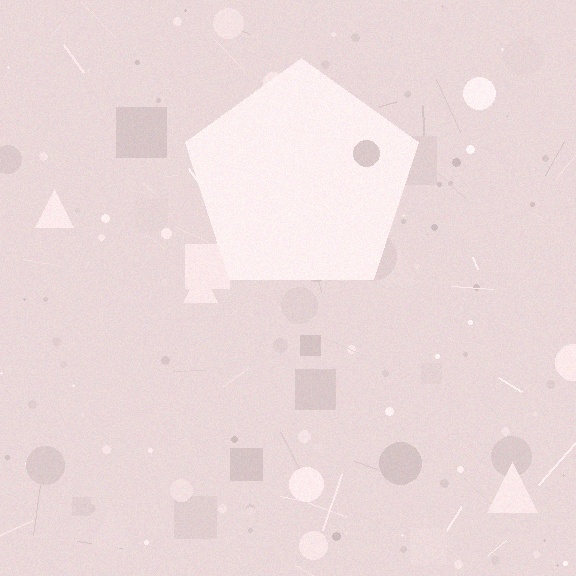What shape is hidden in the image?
A pentagon is hidden in the image.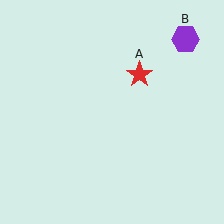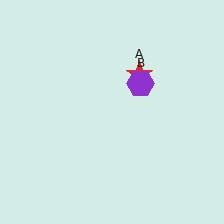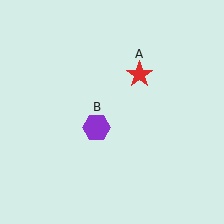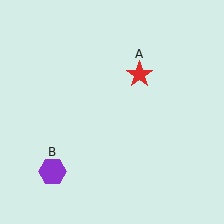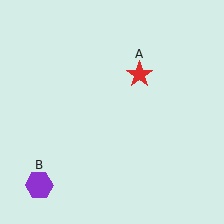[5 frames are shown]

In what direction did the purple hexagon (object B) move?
The purple hexagon (object B) moved down and to the left.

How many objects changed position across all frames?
1 object changed position: purple hexagon (object B).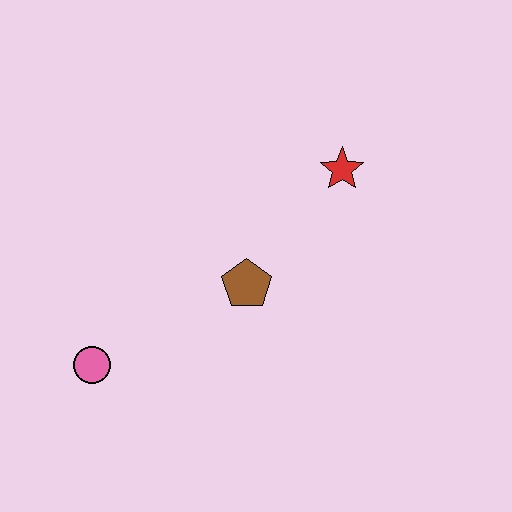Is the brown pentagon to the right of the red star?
No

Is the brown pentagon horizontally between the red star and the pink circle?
Yes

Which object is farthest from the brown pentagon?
The pink circle is farthest from the brown pentagon.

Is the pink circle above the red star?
No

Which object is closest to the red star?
The brown pentagon is closest to the red star.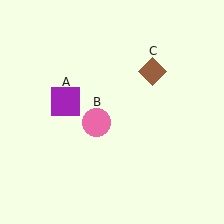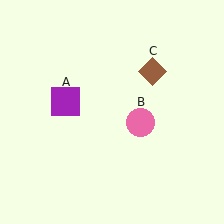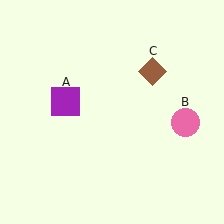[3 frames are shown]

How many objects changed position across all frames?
1 object changed position: pink circle (object B).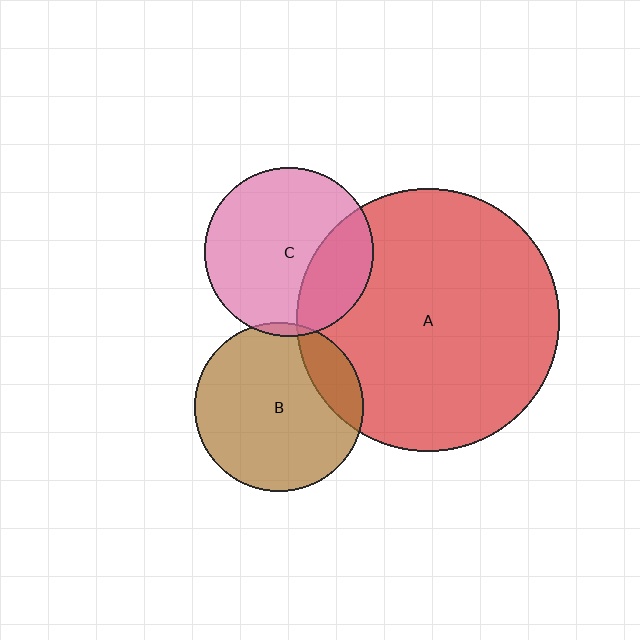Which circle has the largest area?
Circle A (red).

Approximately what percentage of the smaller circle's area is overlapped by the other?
Approximately 5%.